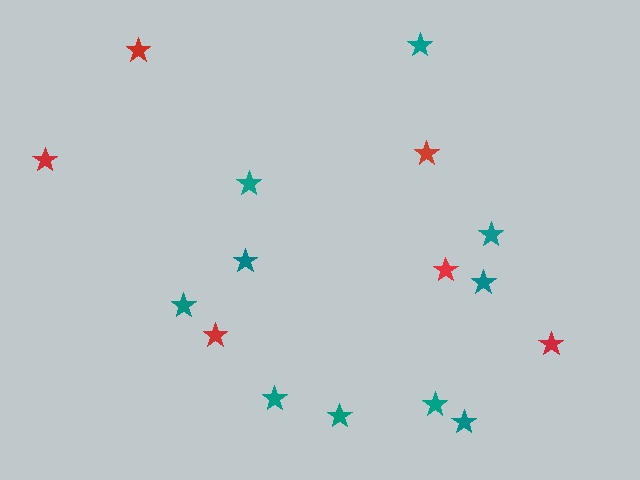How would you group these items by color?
There are 2 groups: one group of teal stars (10) and one group of red stars (6).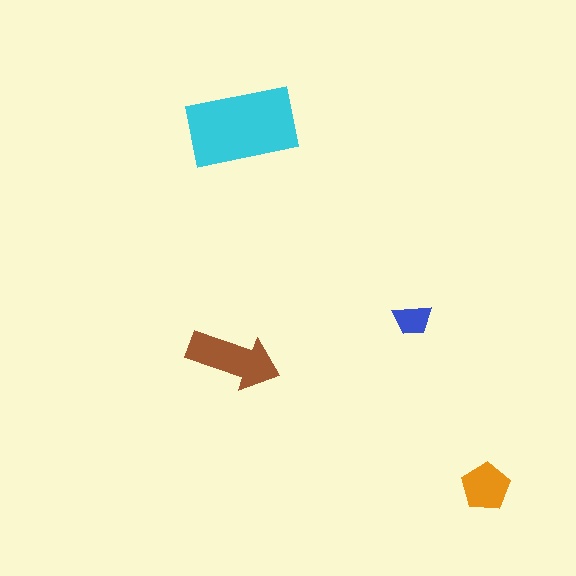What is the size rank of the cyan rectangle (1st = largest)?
1st.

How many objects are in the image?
There are 4 objects in the image.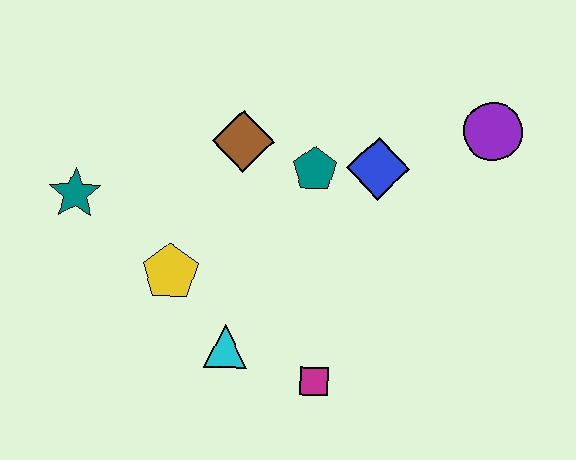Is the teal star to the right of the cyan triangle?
No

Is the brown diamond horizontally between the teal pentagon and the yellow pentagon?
Yes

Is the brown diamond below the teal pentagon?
No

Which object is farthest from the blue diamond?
The teal star is farthest from the blue diamond.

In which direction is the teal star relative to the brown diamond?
The teal star is to the left of the brown diamond.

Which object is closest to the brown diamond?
The teal pentagon is closest to the brown diamond.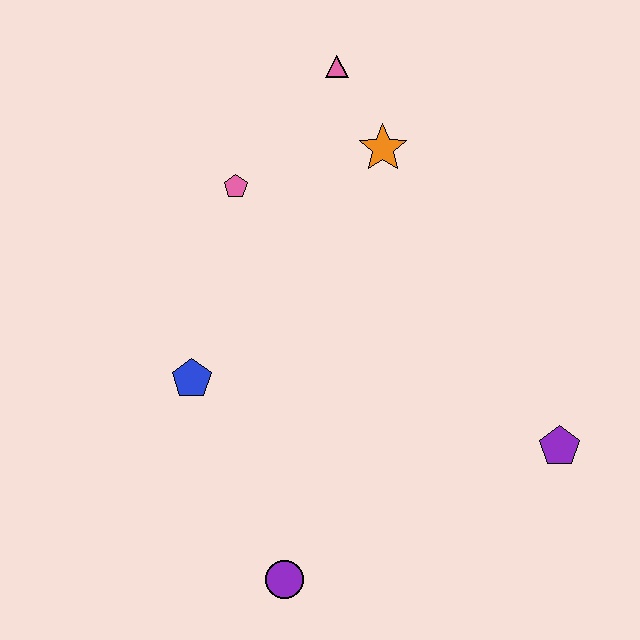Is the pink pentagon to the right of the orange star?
No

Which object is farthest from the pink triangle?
The purple circle is farthest from the pink triangle.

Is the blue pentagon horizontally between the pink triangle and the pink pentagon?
No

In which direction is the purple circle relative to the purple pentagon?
The purple circle is to the left of the purple pentagon.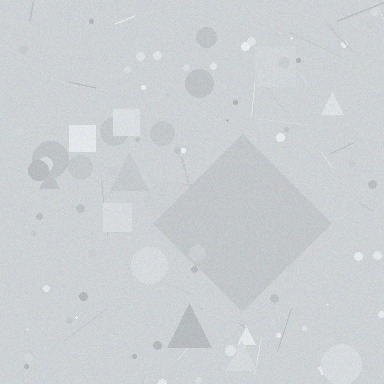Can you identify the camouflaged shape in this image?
The camouflaged shape is a diamond.